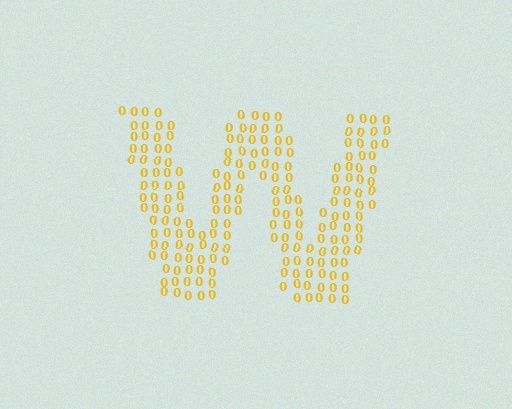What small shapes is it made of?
It is made of small digit 0's.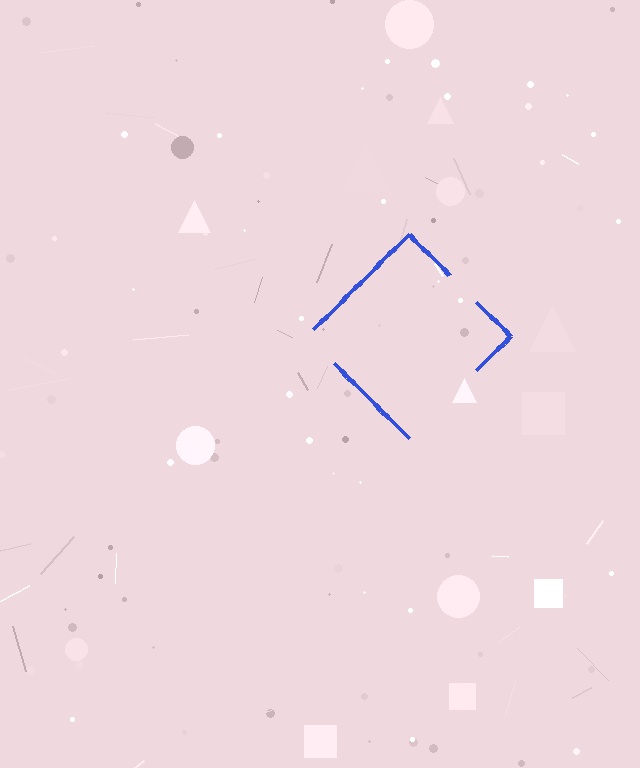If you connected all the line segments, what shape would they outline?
They would outline a diamond.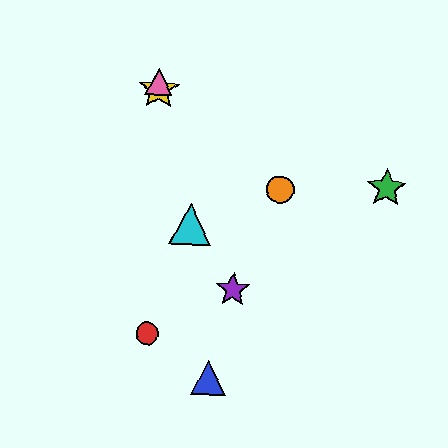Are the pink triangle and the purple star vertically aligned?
No, the pink triangle is at x≈159 and the purple star is at x≈233.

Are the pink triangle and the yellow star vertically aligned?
Yes, both are at x≈159.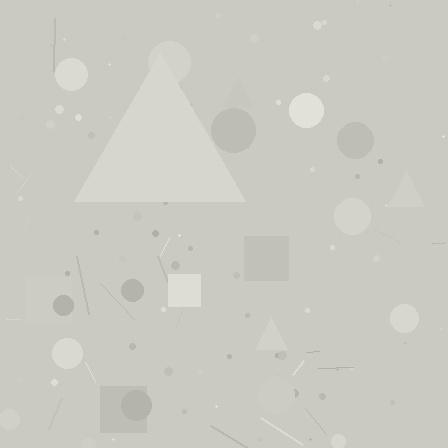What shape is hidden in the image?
A triangle is hidden in the image.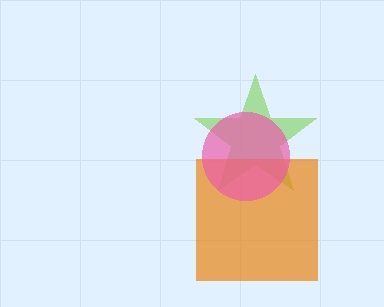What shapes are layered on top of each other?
The layered shapes are: a lime star, an orange square, a pink circle.